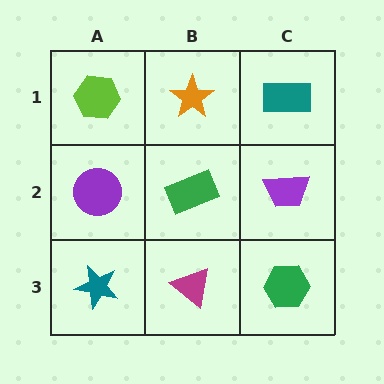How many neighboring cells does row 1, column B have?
3.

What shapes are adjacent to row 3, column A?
A purple circle (row 2, column A), a magenta triangle (row 3, column B).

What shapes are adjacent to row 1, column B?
A green rectangle (row 2, column B), a lime hexagon (row 1, column A), a teal rectangle (row 1, column C).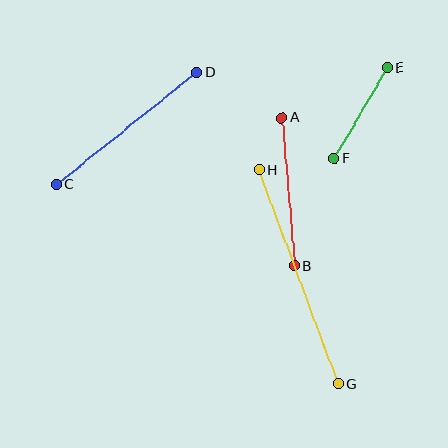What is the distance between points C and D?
The distance is approximately 180 pixels.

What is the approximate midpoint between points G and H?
The midpoint is at approximately (298, 277) pixels.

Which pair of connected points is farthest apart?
Points G and H are farthest apart.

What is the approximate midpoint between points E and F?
The midpoint is at approximately (361, 113) pixels.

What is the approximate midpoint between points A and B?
The midpoint is at approximately (288, 192) pixels.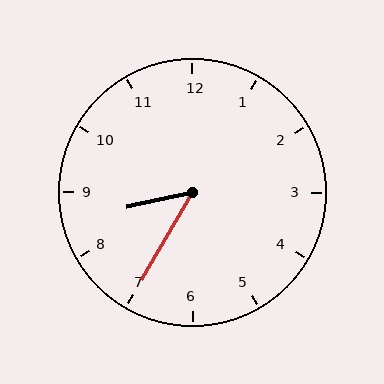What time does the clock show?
8:35.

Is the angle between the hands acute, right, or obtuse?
It is acute.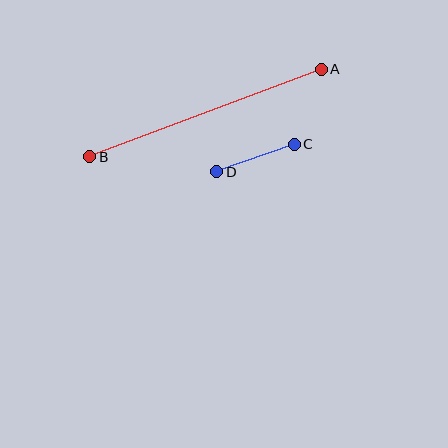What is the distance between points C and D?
The distance is approximately 82 pixels.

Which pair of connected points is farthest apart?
Points A and B are farthest apart.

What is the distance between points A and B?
The distance is approximately 247 pixels.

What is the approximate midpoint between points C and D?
The midpoint is at approximately (255, 158) pixels.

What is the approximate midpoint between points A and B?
The midpoint is at approximately (206, 113) pixels.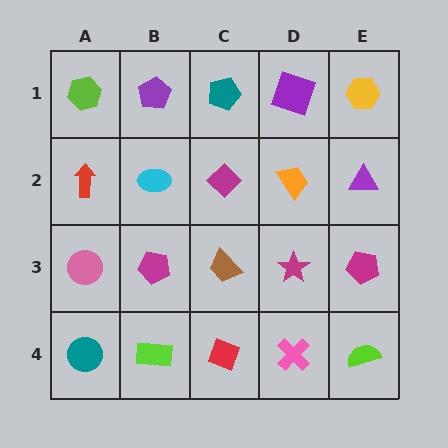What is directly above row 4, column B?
A magenta pentagon.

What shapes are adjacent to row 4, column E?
A magenta pentagon (row 3, column E), a pink cross (row 4, column D).